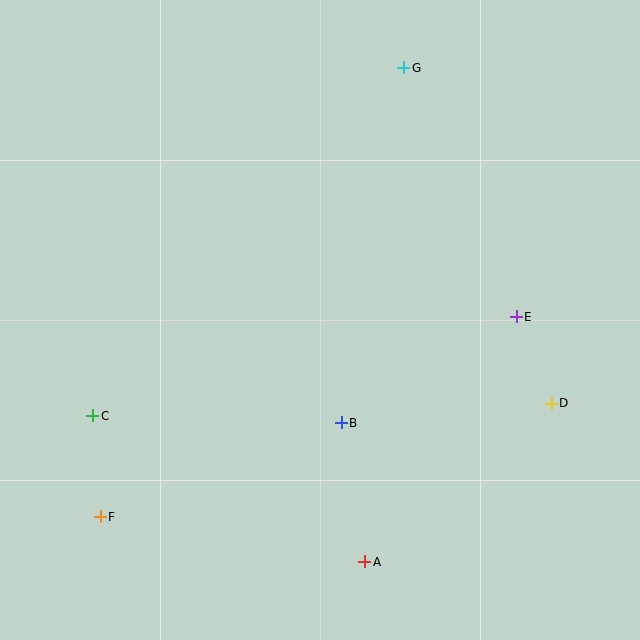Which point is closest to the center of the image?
Point B at (341, 423) is closest to the center.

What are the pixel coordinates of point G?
Point G is at (404, 68).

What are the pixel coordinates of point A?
Point A is at (365, 562).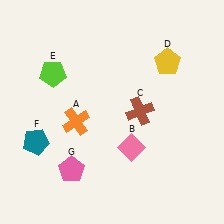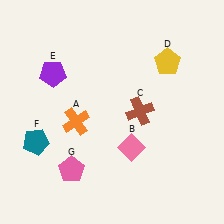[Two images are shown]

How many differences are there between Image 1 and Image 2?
There is 1 difference between the two images.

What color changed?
The pentagon (E) changed from lime in Image 1 to purple in Image 2.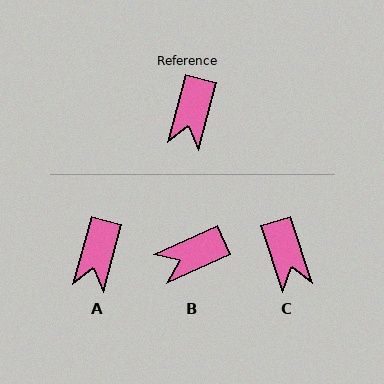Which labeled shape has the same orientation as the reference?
A.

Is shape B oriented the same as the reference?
No, it is off by about 51 degrees.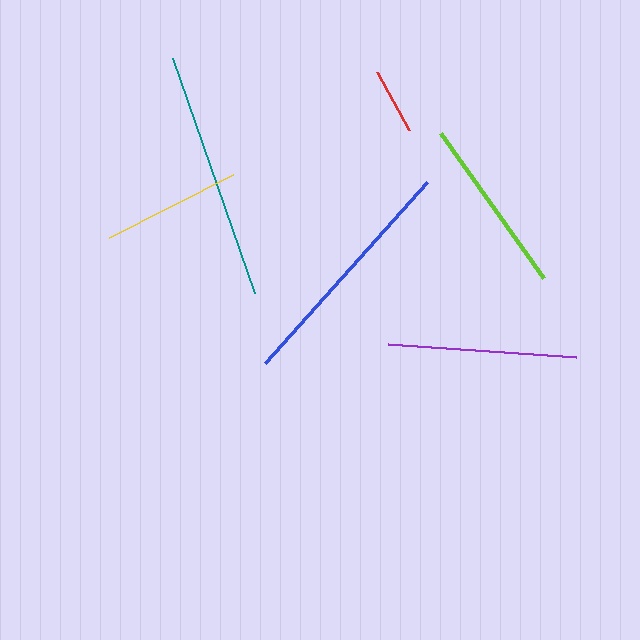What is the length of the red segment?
The red segment is approximately 67 pixels long.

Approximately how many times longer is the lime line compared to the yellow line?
The lime line is approximately 1.3 times the length of the yellow line.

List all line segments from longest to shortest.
From longest to shortest: teal, blue, purple, lime, yellow, red.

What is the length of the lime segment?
The lime segment is approximately 178 pixels long.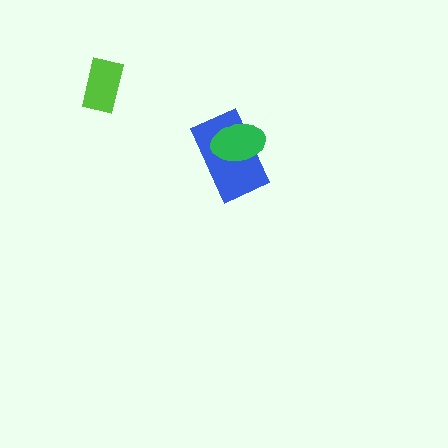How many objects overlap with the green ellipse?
1 object overlaps with the green ellipse.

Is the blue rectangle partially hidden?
Yes, it is partially covered by another shape.